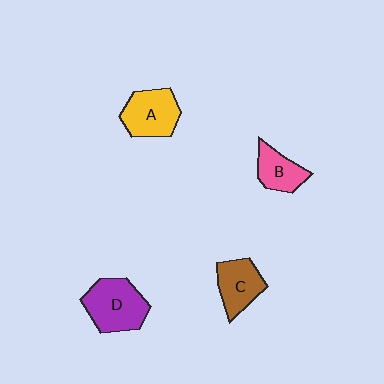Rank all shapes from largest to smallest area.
From largest to smallest: D (purple), A (yellow), C (brown), B (pink).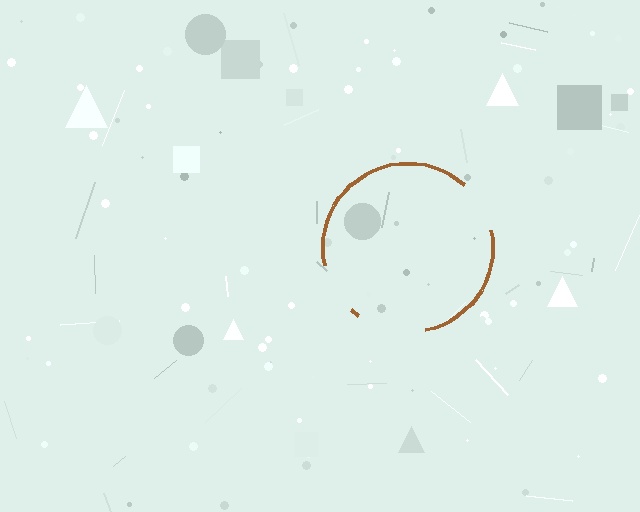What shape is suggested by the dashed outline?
The dashed outline suggests a circle.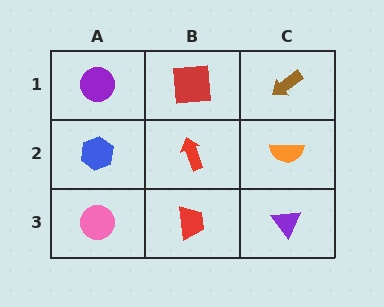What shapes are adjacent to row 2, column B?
A red square (row 1, column B), a red trapezoid (row 3, column B), a blue hexagon (row 2, column A), an orange semicircle (row 2, column C).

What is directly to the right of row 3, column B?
A purple triangle.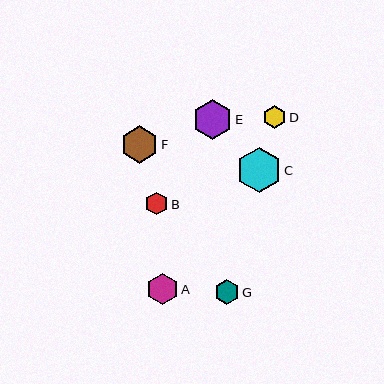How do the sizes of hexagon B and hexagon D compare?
Hexagon B and hexagon D are approximately the same size.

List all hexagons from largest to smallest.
From largest to smallest: C, E, F, A, G, B, D.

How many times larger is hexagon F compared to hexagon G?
Hexagon F is approximately 1.5 times the size of hexagon G.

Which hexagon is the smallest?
Hexagon D is the smallest with a size of approximately 22 pixels.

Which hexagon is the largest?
Hexagon C is the largest with a size of approximately 45 pixels.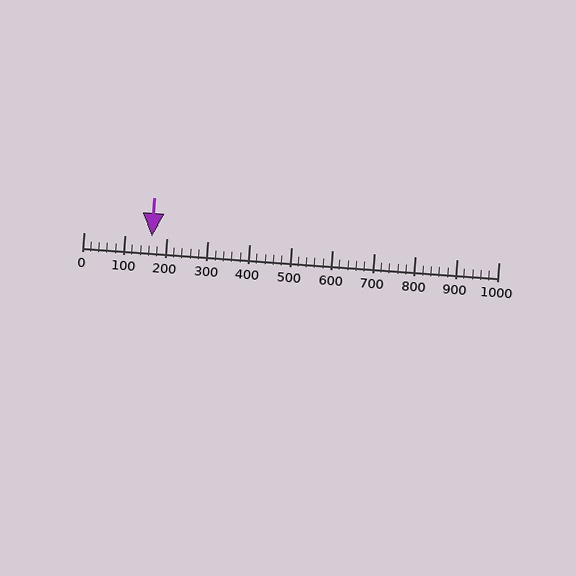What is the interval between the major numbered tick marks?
The major tick marks are spaced 100 units apart.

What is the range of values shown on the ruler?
The ruler shows values from 0 to 1000.